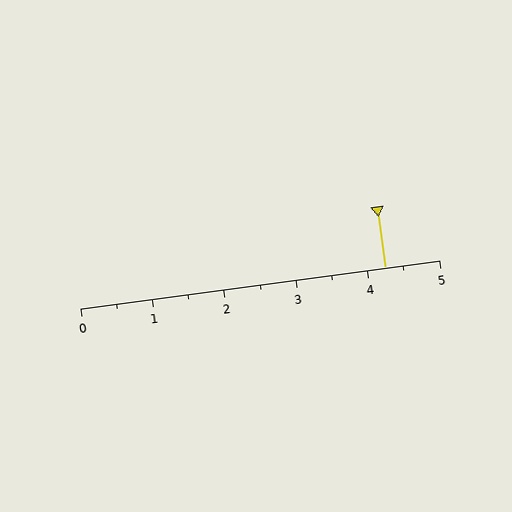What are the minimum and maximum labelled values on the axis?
The axis runs from 0 to 5.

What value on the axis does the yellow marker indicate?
The marker indicates approximately 4.2.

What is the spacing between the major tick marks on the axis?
The major ticks are spaced 1 apart.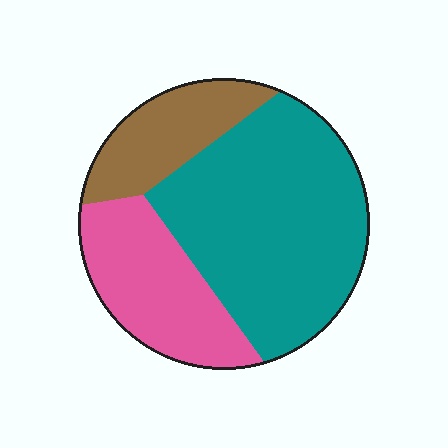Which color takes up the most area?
Teal, at roughly 55%.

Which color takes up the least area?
Brown, at roughly 20%.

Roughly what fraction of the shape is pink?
Pink takes up about one quarter (1/4) of the shape.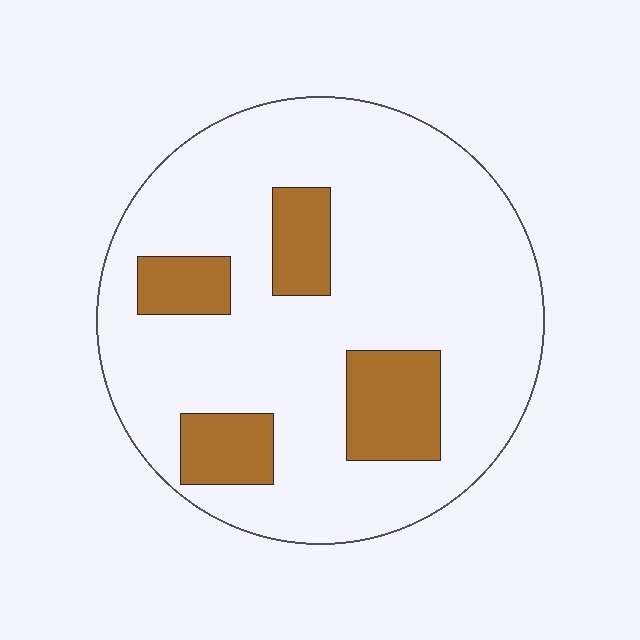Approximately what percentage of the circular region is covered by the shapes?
Approximately 20%.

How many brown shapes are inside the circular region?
4.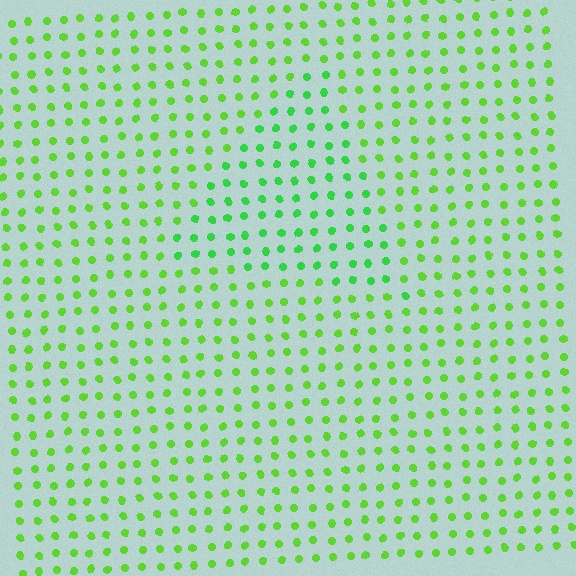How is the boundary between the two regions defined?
The boundary is defined purely by a slight shift in hue (about 24 degrees). Spacing, size, and orientation are identical on both sides.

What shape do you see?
I see a triangle.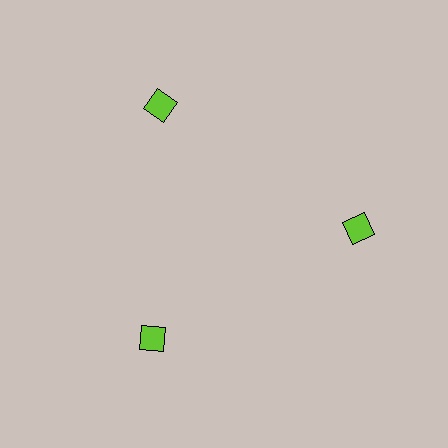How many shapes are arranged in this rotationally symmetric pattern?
There are 3 shapes, arranged in 3 groups of 1.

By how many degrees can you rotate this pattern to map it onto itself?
The pattern maps onto itself every 120 degrees of rotation.